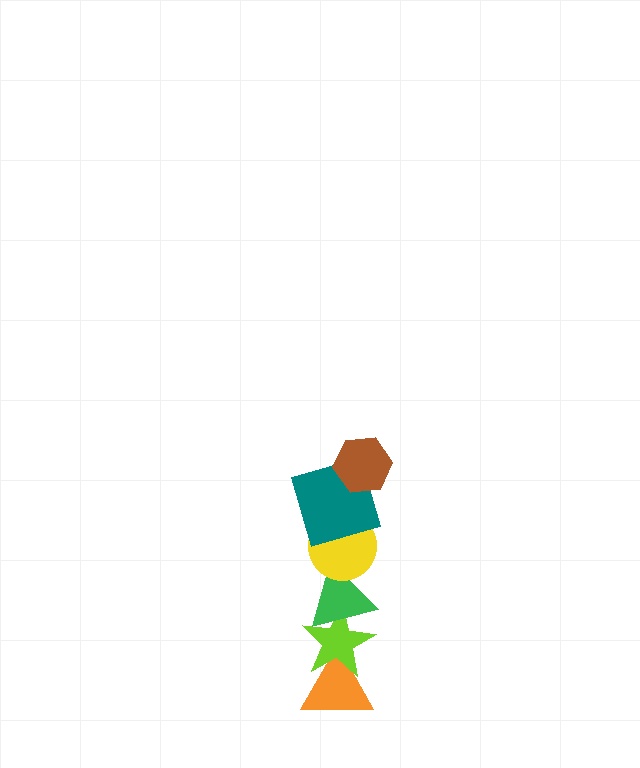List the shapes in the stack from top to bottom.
From top to bottom: the brown hexagon, the teal square, the yellow circle, the green triangle, the lime star, the orange triangle.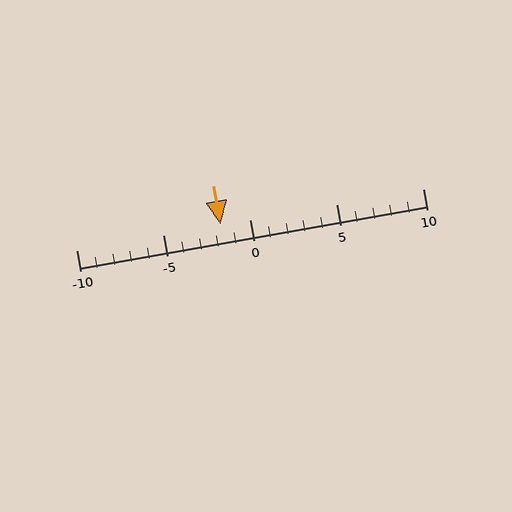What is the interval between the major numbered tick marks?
The major tick marks are spaced 5 units apart.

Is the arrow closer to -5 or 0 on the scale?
The arrow is closer to 0.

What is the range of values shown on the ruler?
The ruler shows values from -10 to 10.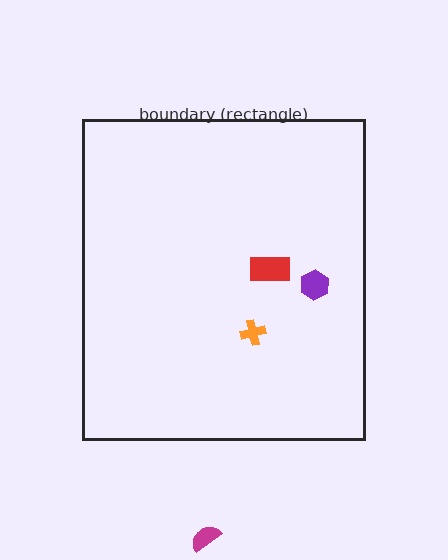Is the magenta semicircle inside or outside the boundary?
Outside.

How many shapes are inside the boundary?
3 inside, 1 outside.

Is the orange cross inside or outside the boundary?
Inside.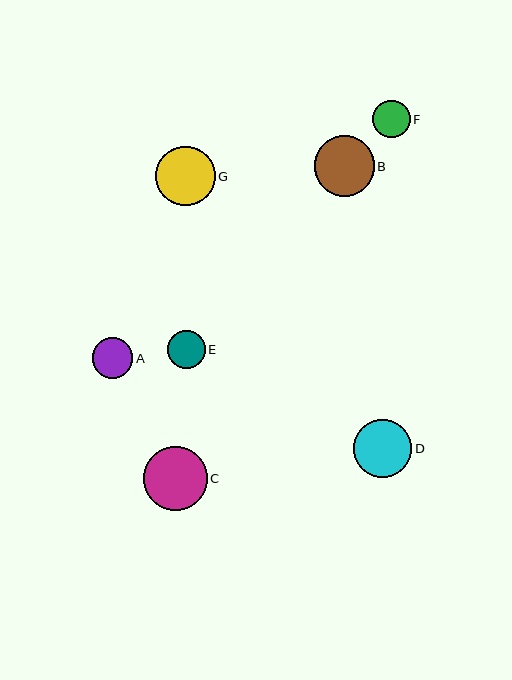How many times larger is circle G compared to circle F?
Circle G is approximately 1.6 times the size of circle F.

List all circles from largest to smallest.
From largest to smallest: C, B, G, D, A, E, F.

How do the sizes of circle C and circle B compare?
Circle C and circle B are approximately the same size.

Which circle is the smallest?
Circle F is the smallest with a size of approximately 37 pixels.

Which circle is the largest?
Circle C is the largest with a size of approximately 64 pixels.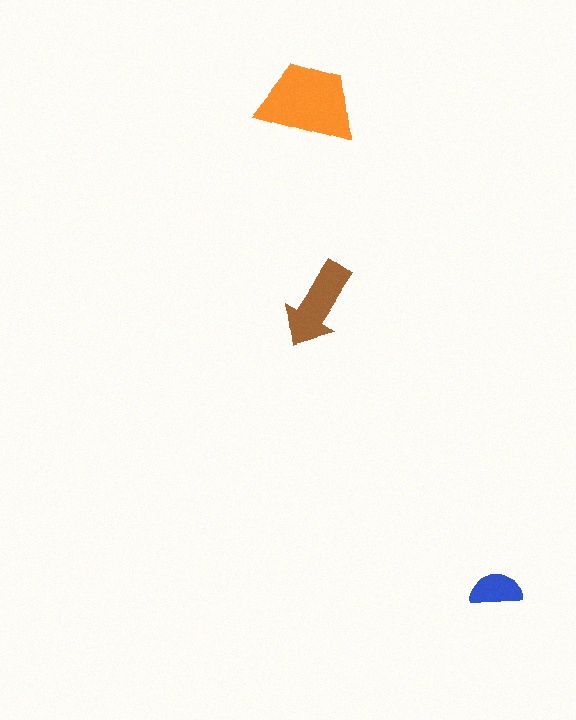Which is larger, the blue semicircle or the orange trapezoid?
The orange trapezoid.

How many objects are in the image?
There are 3 objects in the image.